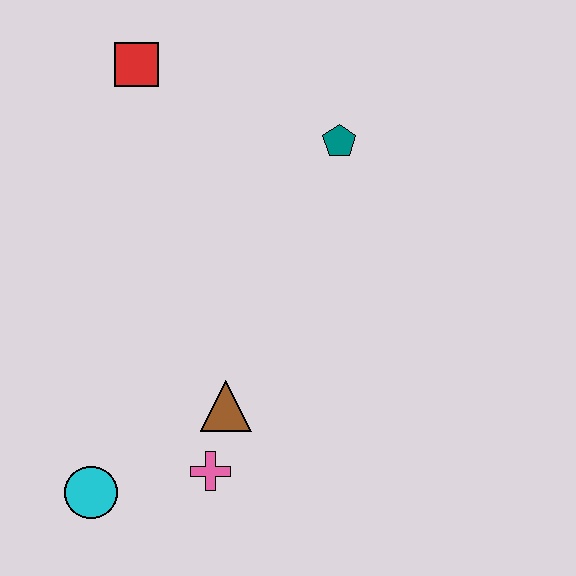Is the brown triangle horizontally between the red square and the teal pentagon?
Yes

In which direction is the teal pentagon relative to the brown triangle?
The teal pentagon is above the brown triangle.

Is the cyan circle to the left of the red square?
Yes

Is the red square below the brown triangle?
No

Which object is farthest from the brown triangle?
The red square is farthest from the brown triangle.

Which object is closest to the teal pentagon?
The red square is closest to the teal pentagon.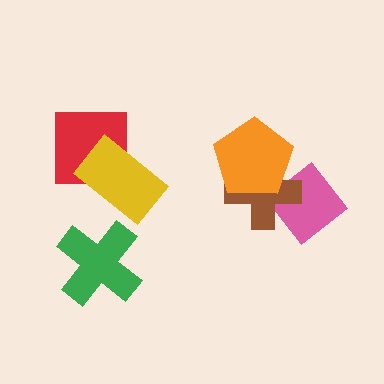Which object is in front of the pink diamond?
The brown cross is in front of the pink diamond.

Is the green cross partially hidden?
No, no other shape covers it.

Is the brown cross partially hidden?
Yes, it is partially covered by another shape.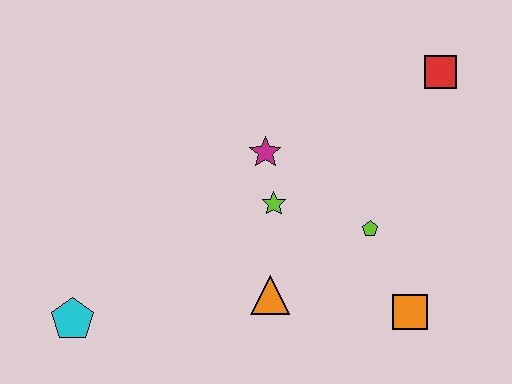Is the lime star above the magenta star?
No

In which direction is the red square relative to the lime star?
The red square is to the right of the lime star.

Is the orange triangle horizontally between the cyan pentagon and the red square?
Yes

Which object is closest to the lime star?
The magenta star is closest to the lime star.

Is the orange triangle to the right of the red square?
No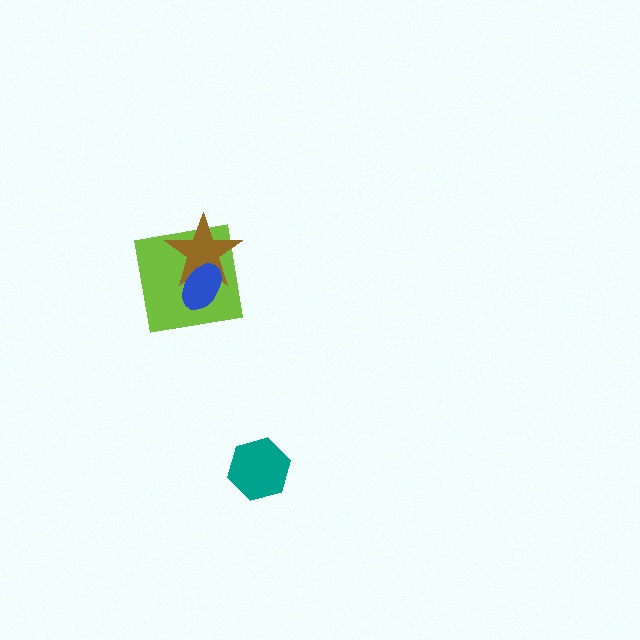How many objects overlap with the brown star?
2 objects overlap with the brown star.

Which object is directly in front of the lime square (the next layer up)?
The brown star is directly in front of the lime square.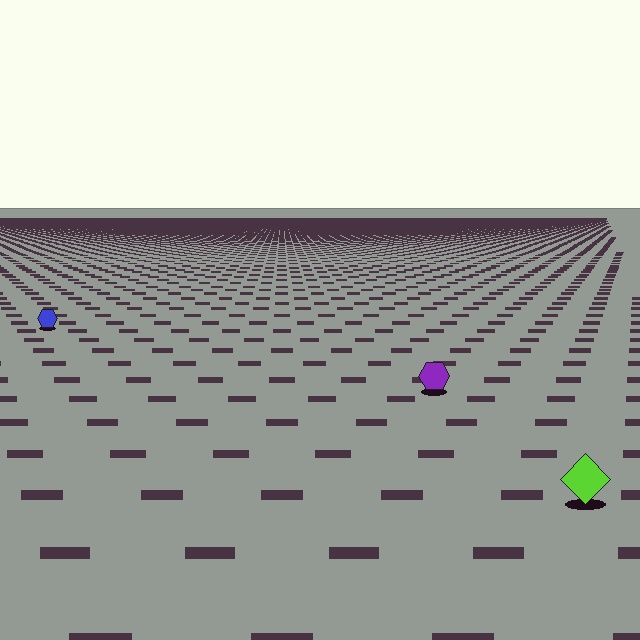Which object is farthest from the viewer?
The blue hexagon is farthest from the viewer. It appears smaller and the ground texture around it is denser.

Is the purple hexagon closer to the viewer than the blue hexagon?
Yes. The purple hexagon is closer — you can tell from the texture gradient: the ground texture is coarser near it.